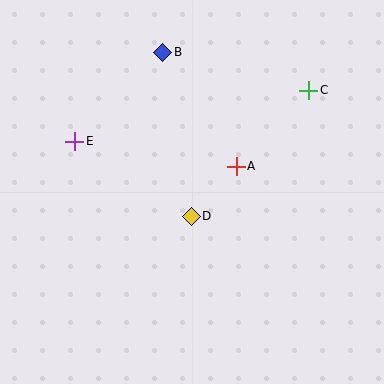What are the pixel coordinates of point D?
Point D is at (191, 216).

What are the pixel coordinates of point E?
Point E is at (75, 141).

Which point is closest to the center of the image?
Point D at (191, 216) is closest to the center.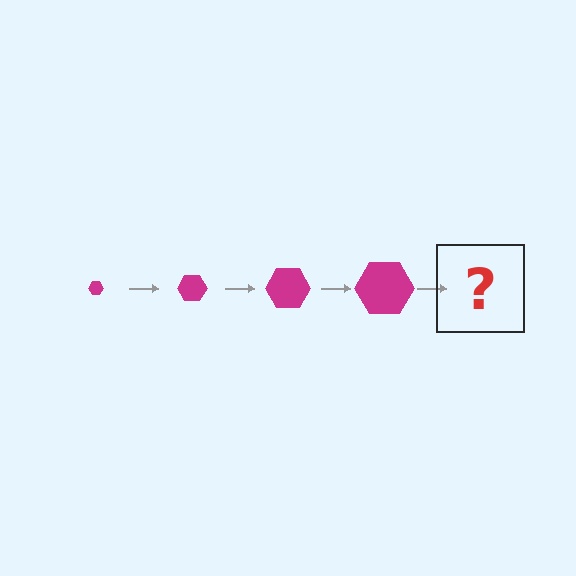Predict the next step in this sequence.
The next step is a magenta hexagon, larger than the previous one.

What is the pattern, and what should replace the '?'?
The pattern is that the hexagon gets progressively larger each step. The '?' should be a magenta hexagon, larger than the previous one.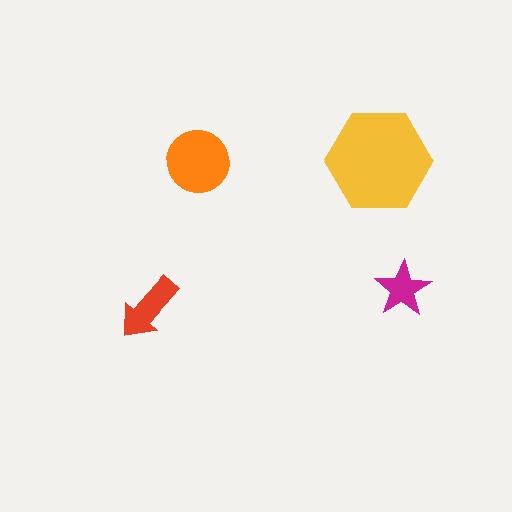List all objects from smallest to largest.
The magenta star, the red arrow, the orange circle, the yellow hexagon.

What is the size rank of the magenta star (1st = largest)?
4th.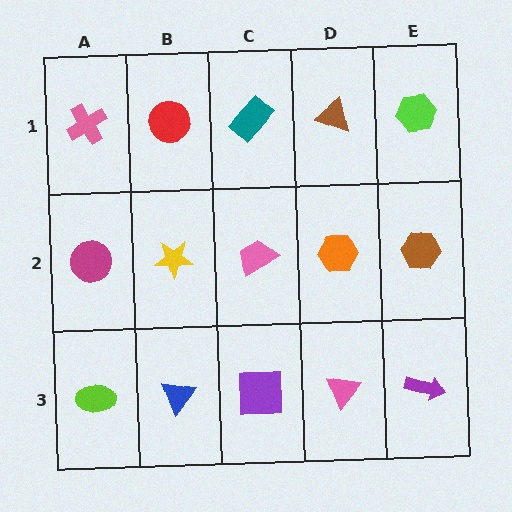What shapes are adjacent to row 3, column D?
An orange hexagon (row 2, column D), a purple square (row 3, column C), a purple arrow (row 3, column E).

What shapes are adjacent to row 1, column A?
A magenta circle (row 2, column A), a red circle (row 1, column B).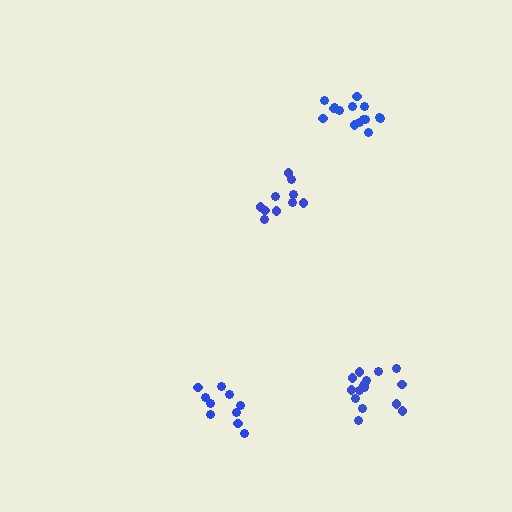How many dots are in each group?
Group 1: 10 dots, Group 2: 16 dots, Group 3: 15 dots, Group 4: 10 dots (51 total).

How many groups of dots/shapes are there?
There are 4 groups.